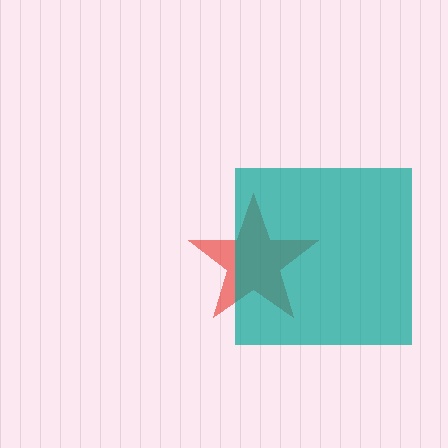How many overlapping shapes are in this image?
There are 2 overlapping shapes in the image.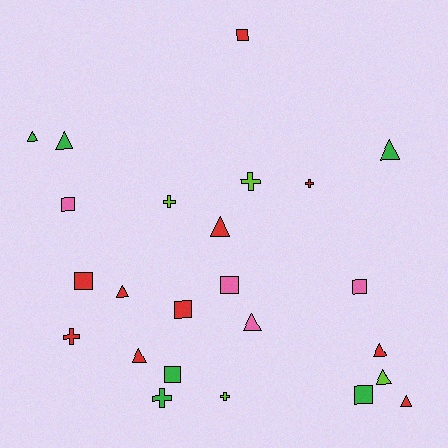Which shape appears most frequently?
Triangle, with 10 objects.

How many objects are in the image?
There are 24 objects.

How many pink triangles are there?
There is 1 pink triangle.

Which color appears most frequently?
Red, with 10 objects.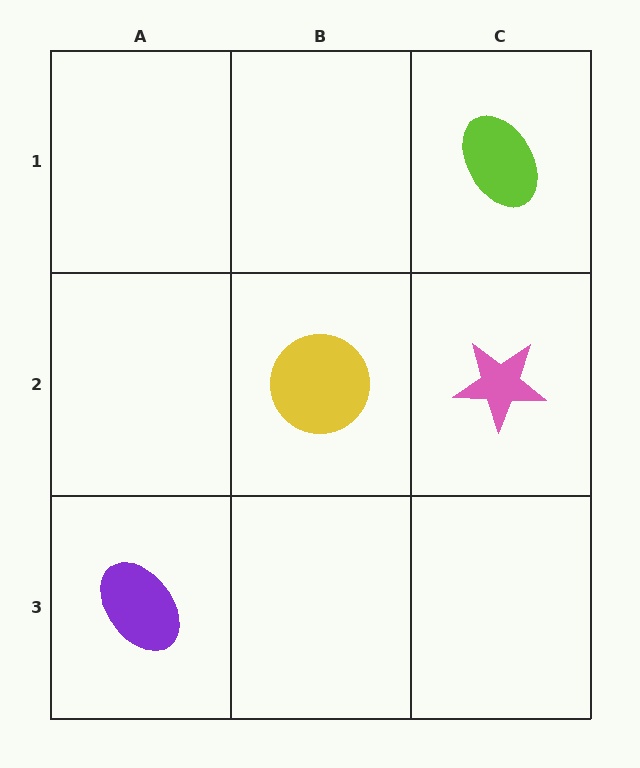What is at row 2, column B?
A yellow circle.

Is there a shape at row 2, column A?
No, that cell is empty.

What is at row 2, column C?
A pink star.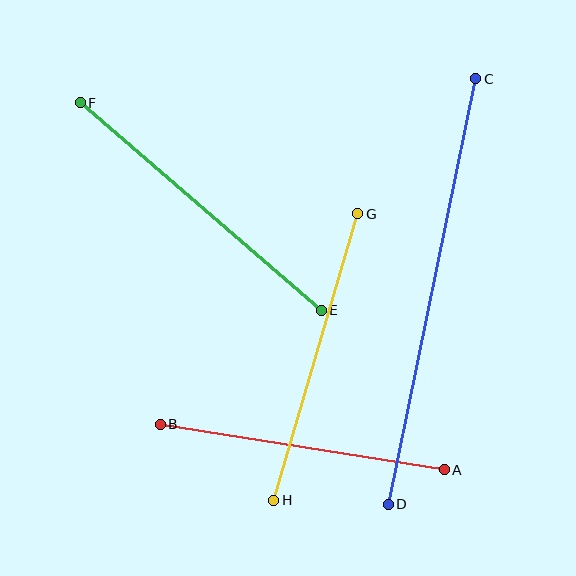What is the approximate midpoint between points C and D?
The midpoint is at approximately (432, 292) pixels.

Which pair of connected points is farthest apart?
Points C and D are farthest apart.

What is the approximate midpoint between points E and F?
The midpoint is at approximately (201, 206) pixels.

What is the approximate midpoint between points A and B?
The midpoint is at approximately (302, 447) pixels.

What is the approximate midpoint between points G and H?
The midpoint is at approximately (316, 357) pixels.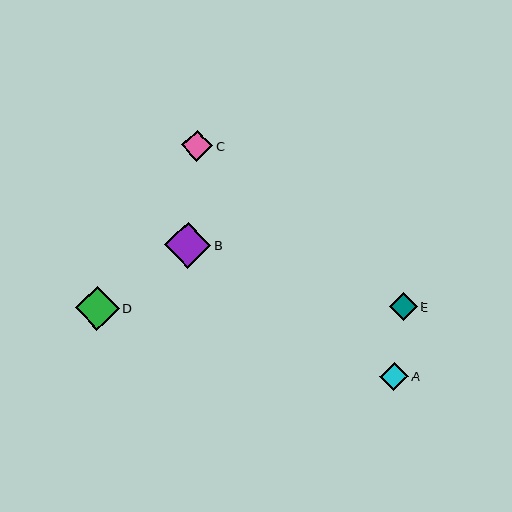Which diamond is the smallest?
Diamond E is the smallest with a size of approximately 28 pixels.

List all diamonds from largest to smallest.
From largest to smallest: B, D, C, A, E.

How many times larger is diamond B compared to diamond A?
Diamond B is approximately 1.6 times the size of diamond A.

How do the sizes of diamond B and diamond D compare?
Diamond B and diamond D are approximately the same size.